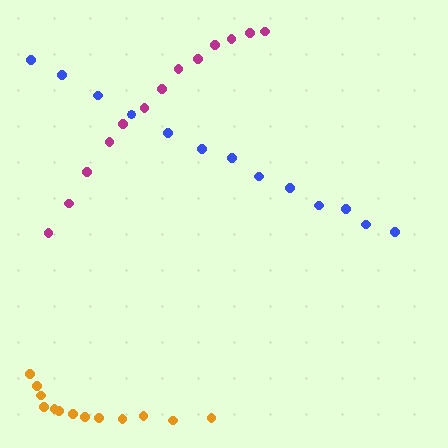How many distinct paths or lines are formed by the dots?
There are 3 distinct paths.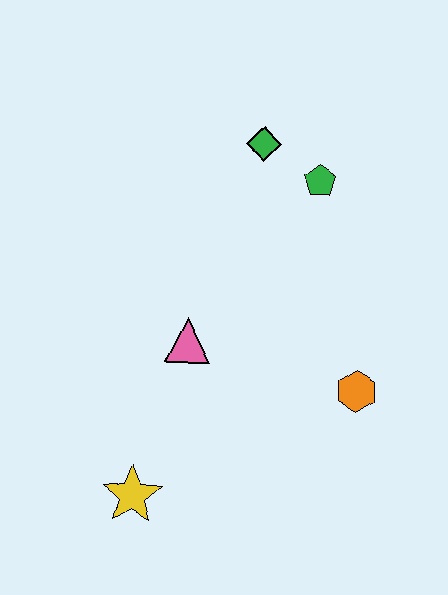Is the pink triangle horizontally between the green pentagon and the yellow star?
Yes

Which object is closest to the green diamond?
The green pentagon is closest to the green diamond.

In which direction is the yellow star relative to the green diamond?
The yellow star is below the green diamond.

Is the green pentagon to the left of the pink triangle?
No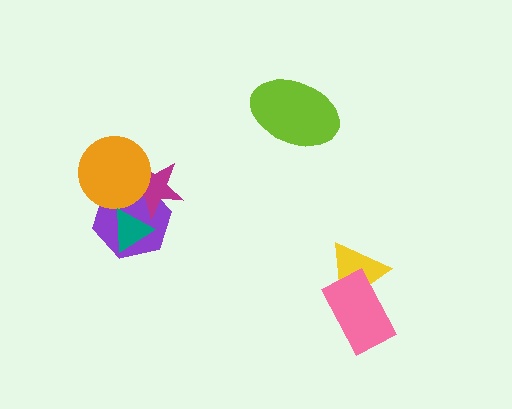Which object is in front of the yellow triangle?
The pink rectangle is in front of the yellow triangle.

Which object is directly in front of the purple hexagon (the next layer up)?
The magenta star is directly in front of the purple hexagon.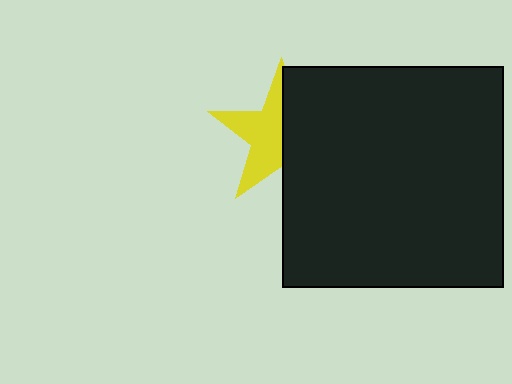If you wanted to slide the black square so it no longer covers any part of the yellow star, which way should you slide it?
Slide it right — that is the most direct way to separate the two shapes.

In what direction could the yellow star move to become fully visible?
The yellow star could move left. That would shift it out from behind the black square entirely.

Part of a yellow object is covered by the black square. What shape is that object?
It is a star.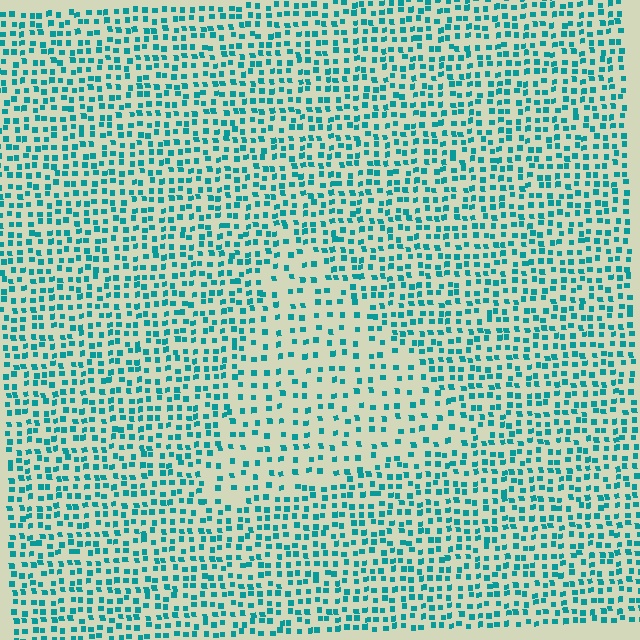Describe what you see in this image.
The image contains small teal elements arranged at two different densities. A triangle-shaped region is visible where the elements are less densely packed than the surrounding area.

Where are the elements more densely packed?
The elements are more densely packed outside the triangle boundary.